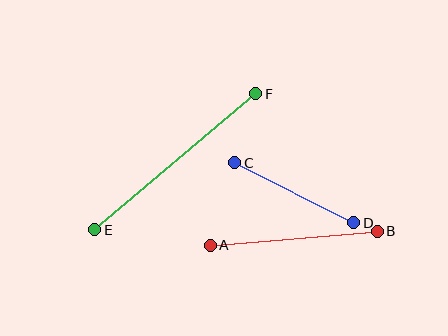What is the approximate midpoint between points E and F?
The midpoint is at approximately (175, 162) pixels.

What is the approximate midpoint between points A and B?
The midpoint is at approximately (294, 238) pixels.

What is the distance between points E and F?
The distance is approximately 211 pixels.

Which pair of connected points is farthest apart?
Points E and F are farthest apart.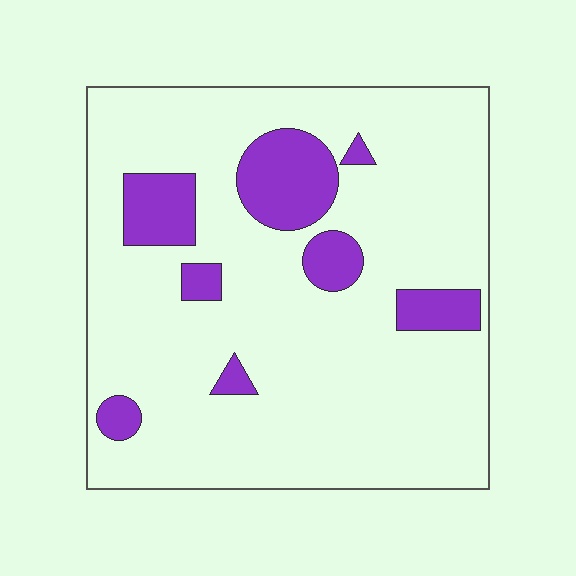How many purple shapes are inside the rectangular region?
8.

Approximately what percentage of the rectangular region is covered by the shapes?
Approximately 15%.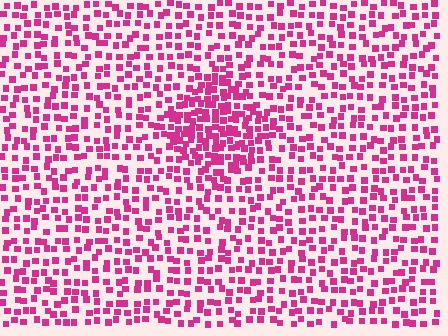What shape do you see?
I see a diamond.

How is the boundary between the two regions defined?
The boundary is defined by a change in element density (approximately 2.0x ratio). All elements are the same color, size, and shape.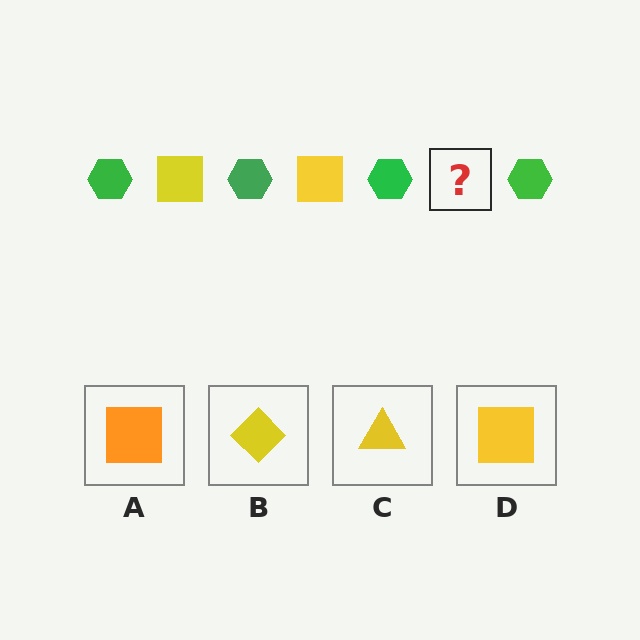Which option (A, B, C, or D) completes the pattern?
D.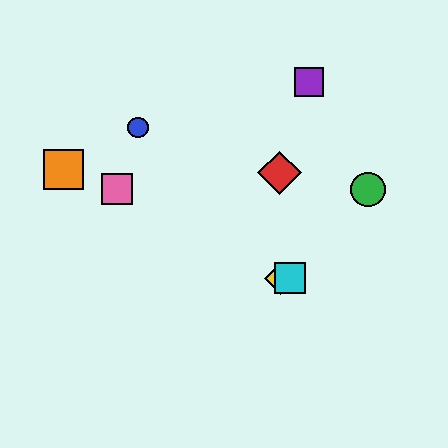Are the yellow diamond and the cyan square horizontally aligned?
Yes, both are at y≈278.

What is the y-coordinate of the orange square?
The orange square is at y≈169.